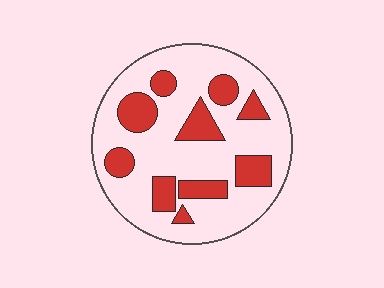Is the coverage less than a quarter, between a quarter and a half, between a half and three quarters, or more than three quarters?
Between a quarter and a half.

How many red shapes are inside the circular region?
10.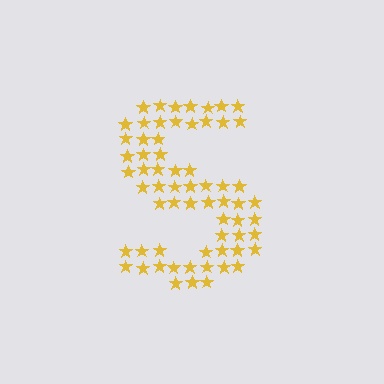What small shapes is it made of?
It is made of small stars.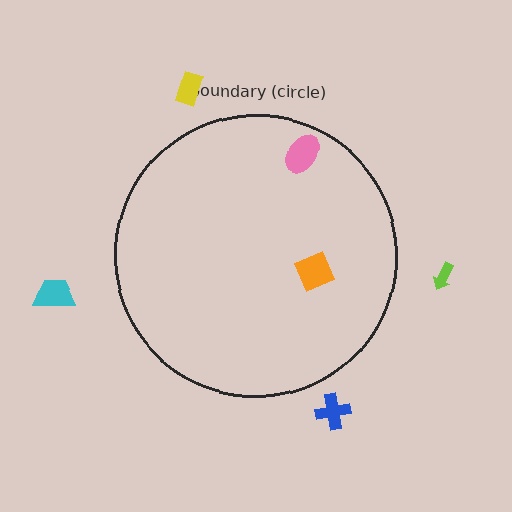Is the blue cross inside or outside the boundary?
Outside.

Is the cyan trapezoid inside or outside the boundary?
Outside.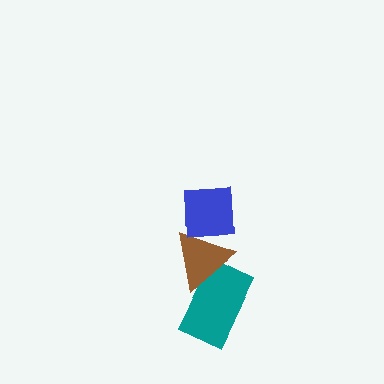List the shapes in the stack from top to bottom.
From top to bottom: the blue square, the brown triangle, the teal rectangle.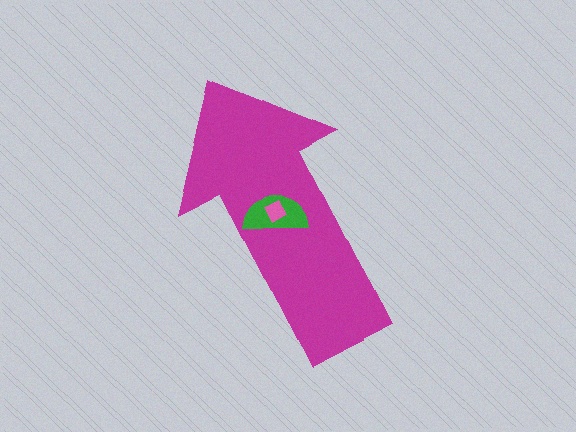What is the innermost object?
The pink square.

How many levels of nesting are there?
3.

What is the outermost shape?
The magenta arrow.